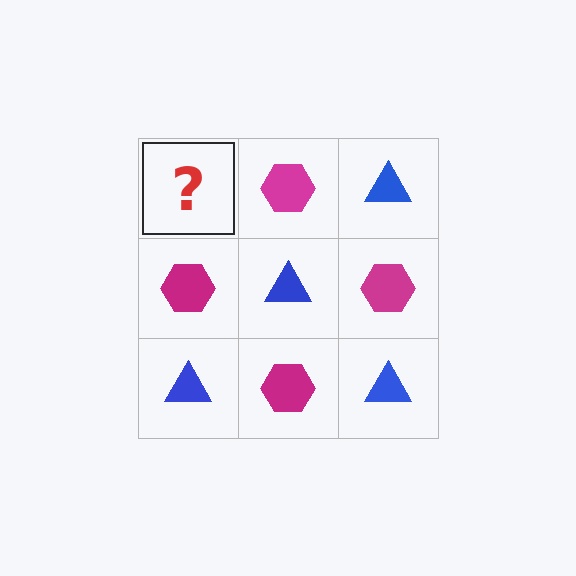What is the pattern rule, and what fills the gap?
The rule is that it alternates blue triangle and magenta hexagon in a checkerboard pattern. The gap should be filled with a blue triangle.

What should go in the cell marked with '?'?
The missing cell should contain a blue triangle.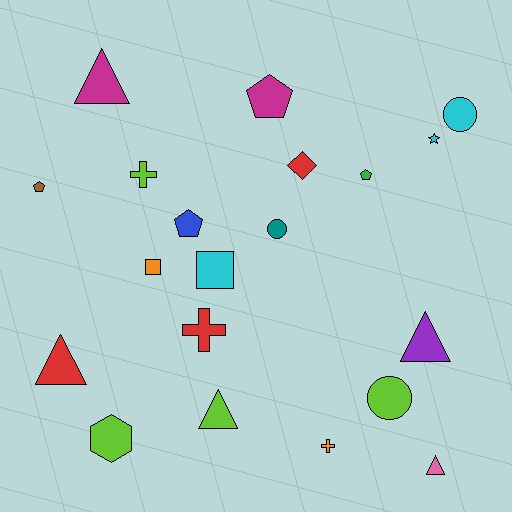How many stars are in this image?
There is 1 star.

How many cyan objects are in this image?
There are 3 cyan objects.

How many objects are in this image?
There are 20 objects.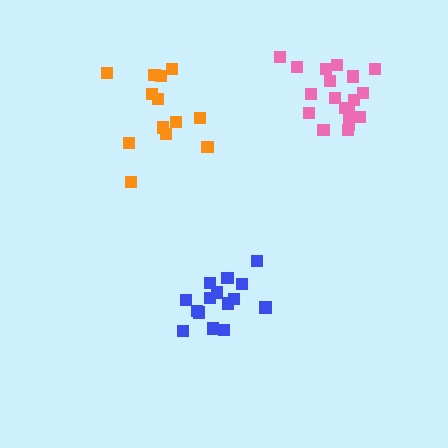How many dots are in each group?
Group 1: 15 dots, Group 2: 18 dots, Group 3: 13 dots (46 total).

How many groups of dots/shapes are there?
There are 3 groups.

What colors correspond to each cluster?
The clusters are colored: blue, pink, orange.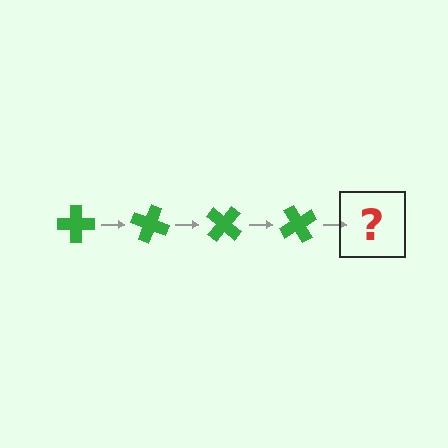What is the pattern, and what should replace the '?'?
The pattern is that the cross rotates 20 degrees each step. The '?' should be a green cross rotated 80 degrees.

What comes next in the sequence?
The next element should be a green cross rotated 80 degrees.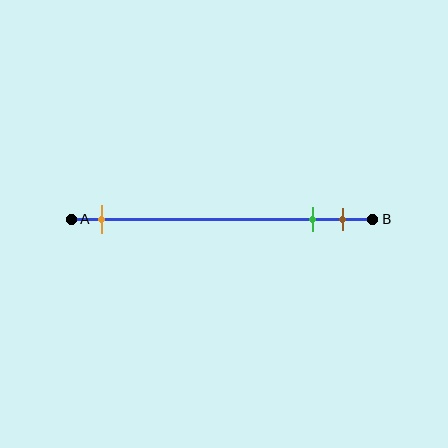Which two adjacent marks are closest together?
The green and brown marks are the closest adjacent pair.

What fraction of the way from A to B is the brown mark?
The brown mark is approximately 90% (0.9) of the way from A to B.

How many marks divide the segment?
There are 3 marks dividing the segment.